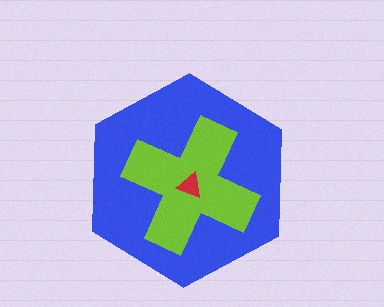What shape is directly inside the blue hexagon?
The lime cross.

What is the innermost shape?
The red triangle.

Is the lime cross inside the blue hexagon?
Yes.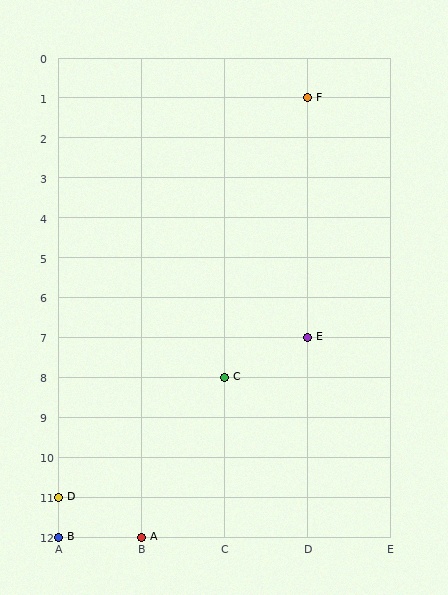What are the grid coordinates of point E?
Point E is at grid coordinates (D, 7).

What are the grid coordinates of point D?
Point D is at grid coordinates (A, 11).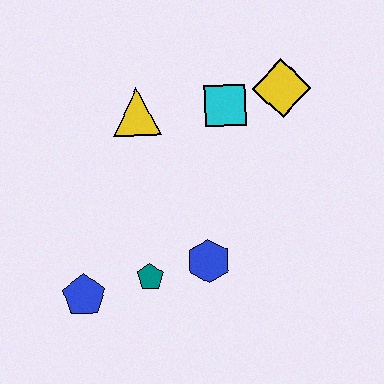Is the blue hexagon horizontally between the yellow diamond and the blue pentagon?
Yes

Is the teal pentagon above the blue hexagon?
No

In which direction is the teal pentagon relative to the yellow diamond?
The teal pentagon is below the yellow diamond.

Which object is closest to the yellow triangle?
The cyan square is closest to the yellow triangle.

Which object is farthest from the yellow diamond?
The blue pentagon is farthest from the yellow diamond.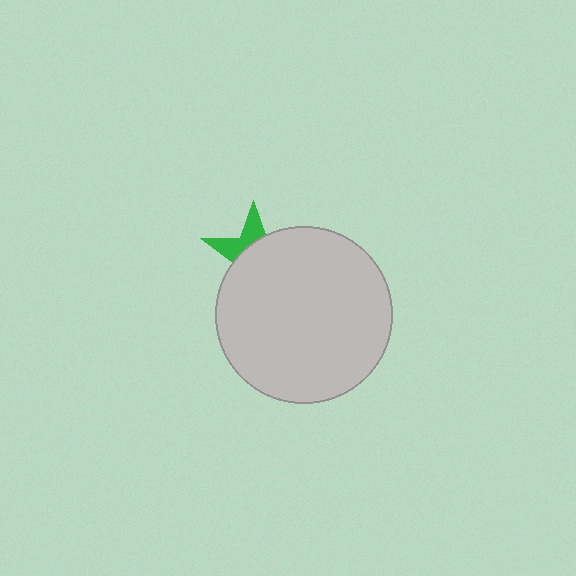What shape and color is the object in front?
The object in front is a light gray circle.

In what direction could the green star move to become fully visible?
The green star could move up. That would shift it out from behind the light gray circle entirely.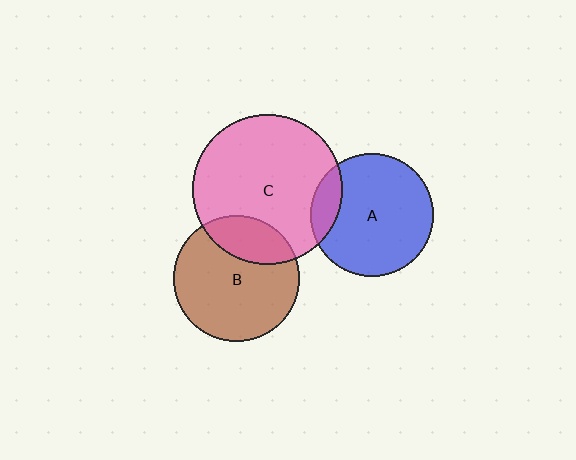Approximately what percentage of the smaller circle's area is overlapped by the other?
Approximately 25%.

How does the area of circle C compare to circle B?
Approximately 1.4 times.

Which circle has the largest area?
Circle C (pink).